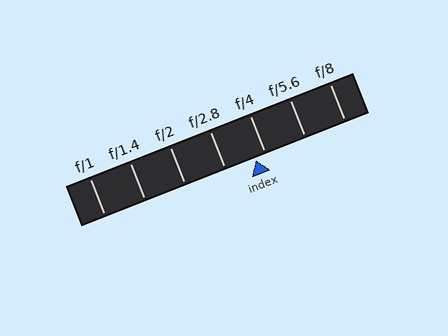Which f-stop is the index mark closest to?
The index mark is closest to f/4.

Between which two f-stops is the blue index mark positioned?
The index mark is between f/2.8 and f/4.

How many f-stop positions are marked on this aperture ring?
There are 7 f-stop positions marked.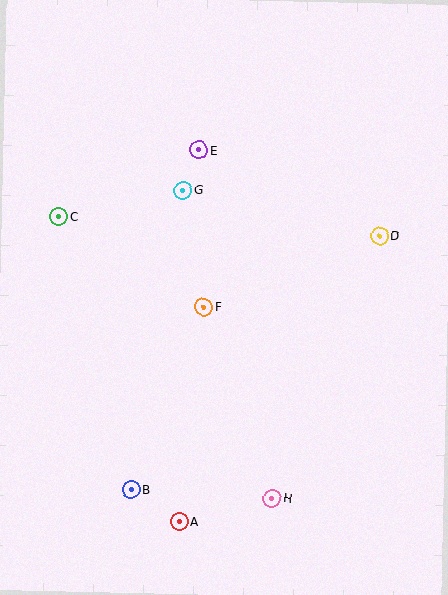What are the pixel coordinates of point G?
Point G is at (183, 190).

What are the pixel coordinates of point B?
Point B is at (131, 490).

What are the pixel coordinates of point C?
Point C is at (58, 217).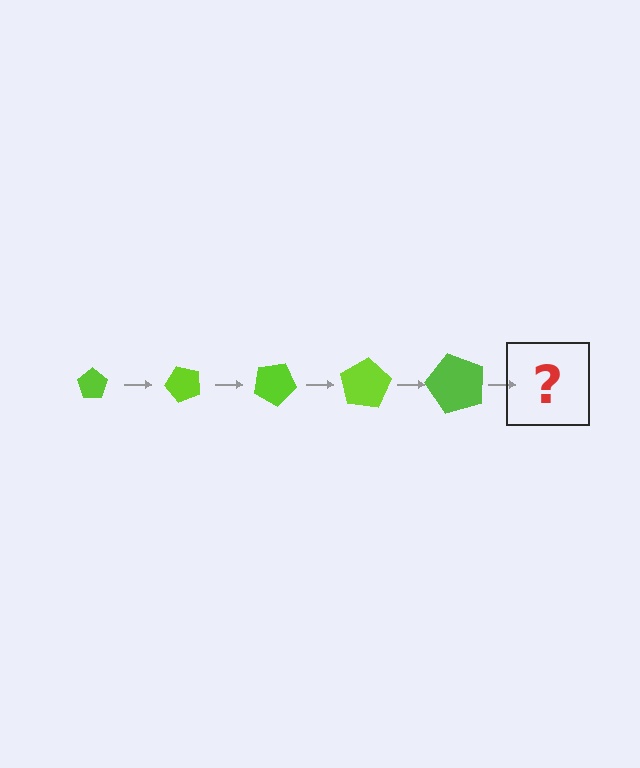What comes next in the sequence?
The next element should be a pentagon, larger than the previous one and rotated 250 degrees from the start.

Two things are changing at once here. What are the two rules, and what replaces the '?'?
The two rules are that the pentagon grows larger each step and it rotates 50 degrees each step. The '?' should be a pentagon, larger than the previous one and rotated 250 degrees from the start.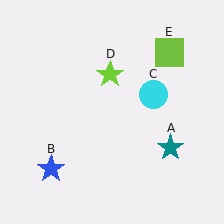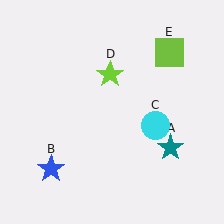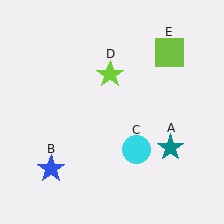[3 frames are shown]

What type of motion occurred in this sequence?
The cyan circle (object C) rotated clockwise around the center of the scene.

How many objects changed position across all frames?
1 object changed position: cyan circle (object C).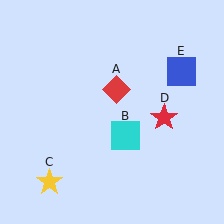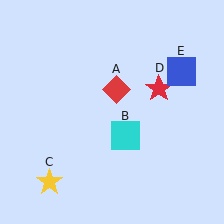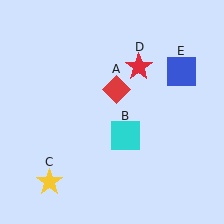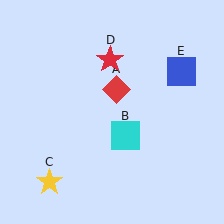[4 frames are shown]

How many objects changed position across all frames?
1 object changed position: red star (object D).